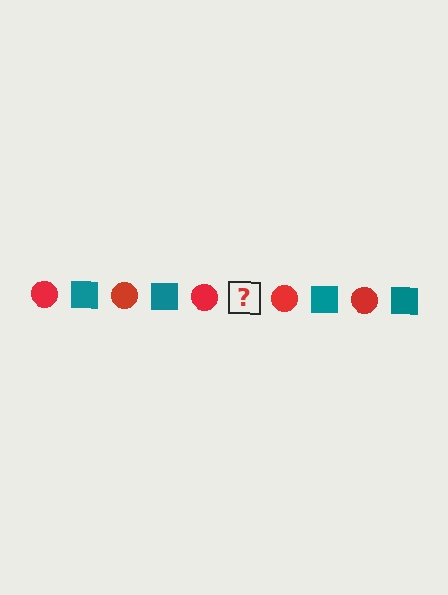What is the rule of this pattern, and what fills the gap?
The rule is that the pattern alternates between red circle and teal square. The gap should be filled with a teal square.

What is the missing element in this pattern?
The missing element is a teal square.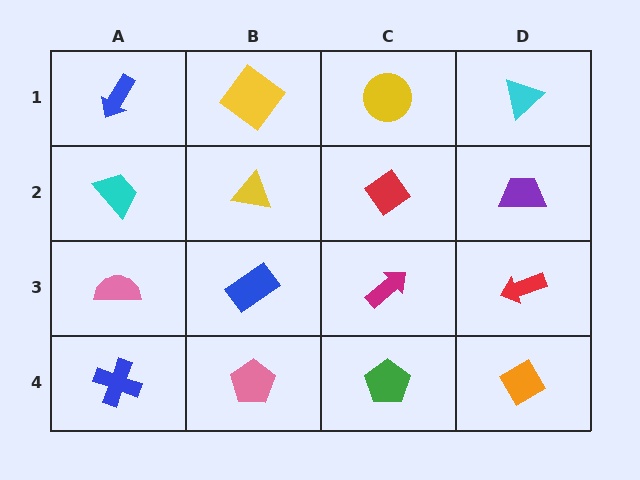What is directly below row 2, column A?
A pink semicircle.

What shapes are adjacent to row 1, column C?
A red diamond (row 2, column C), a yellow diamond (row 1, column B), a cyan triangle (row 1, column D).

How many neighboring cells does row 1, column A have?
2.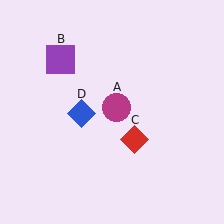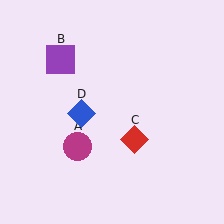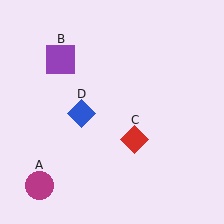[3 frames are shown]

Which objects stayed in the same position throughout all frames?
Purple square (object B) and red diamond (object C) and blue diamond (object D) remained stationary.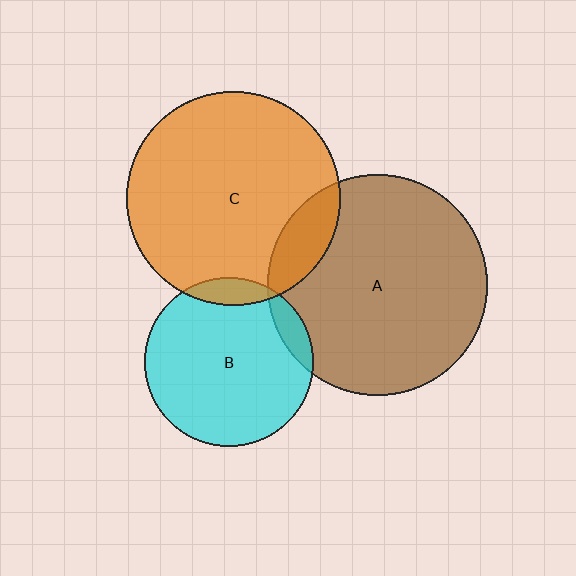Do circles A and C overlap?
Yes.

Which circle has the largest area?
Circle A (brown).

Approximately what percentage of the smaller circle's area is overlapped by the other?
Approximately 15%.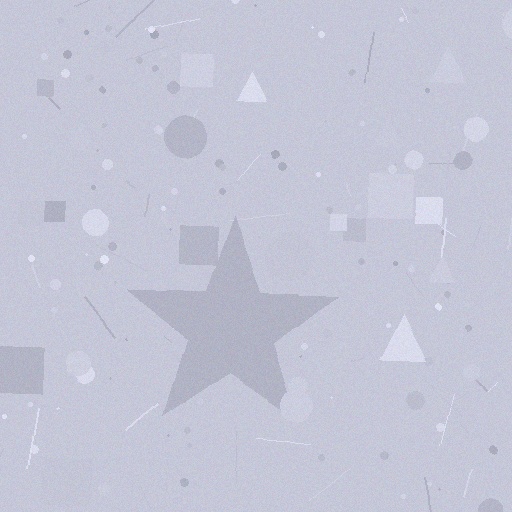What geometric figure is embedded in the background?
A star is embedded in the background.